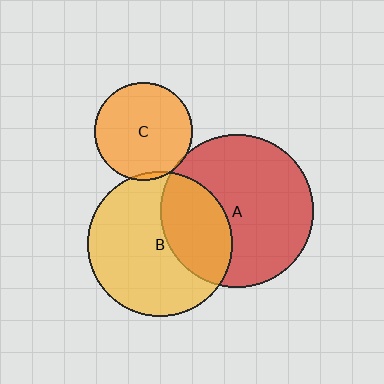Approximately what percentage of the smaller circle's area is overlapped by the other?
Approximately 5%.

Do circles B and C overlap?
Yes.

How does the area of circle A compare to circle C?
Approximately 2.4 times.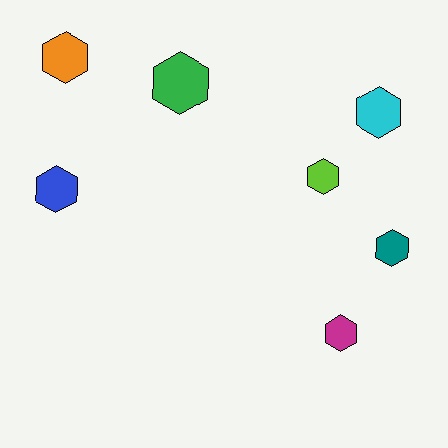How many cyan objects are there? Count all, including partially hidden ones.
There is 1 cyan object.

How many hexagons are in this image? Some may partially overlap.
There are 7 hexagons.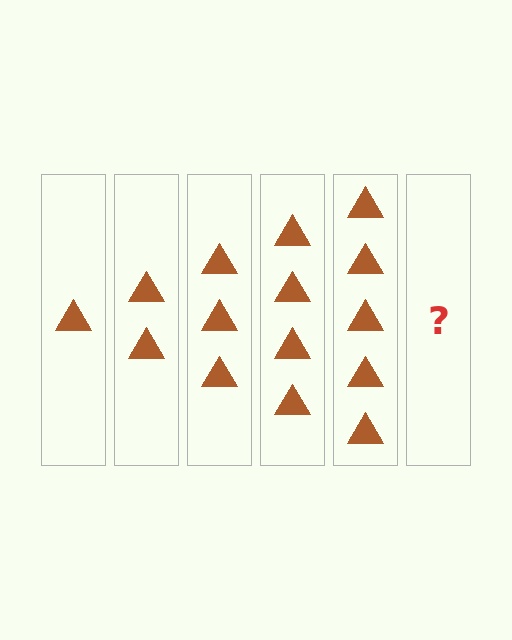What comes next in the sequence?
The next element should be 6 triangles.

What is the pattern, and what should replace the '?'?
The pattern is that each step adds one more triangle. The '?' should be 6 triangles.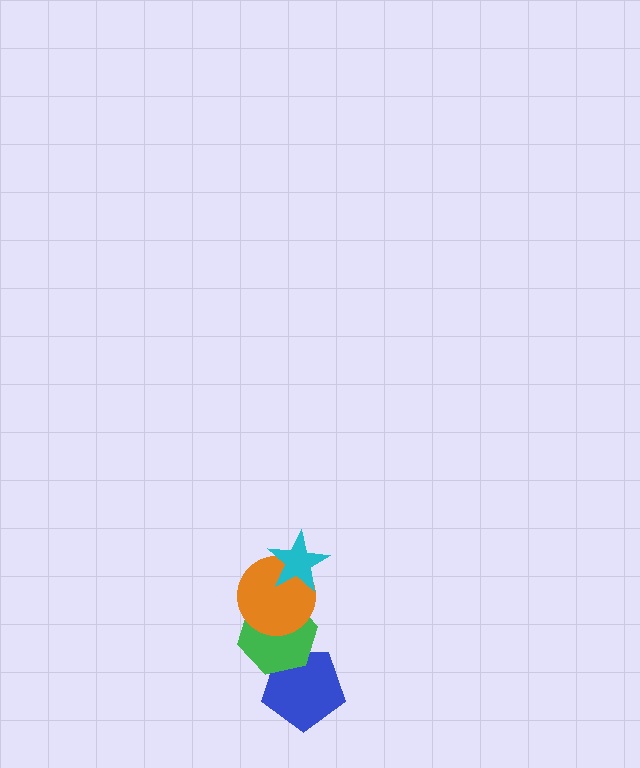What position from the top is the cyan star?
The cyan star is 1st from the top.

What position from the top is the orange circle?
The orange circle is 2nd from the top.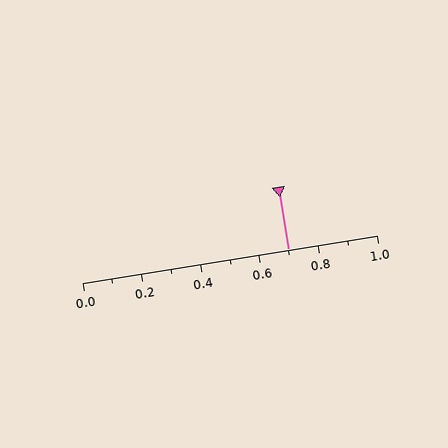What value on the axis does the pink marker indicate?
The marker indicates approximately 0.7.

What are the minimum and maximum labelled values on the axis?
The axis runs from 0.0 to 1.0.